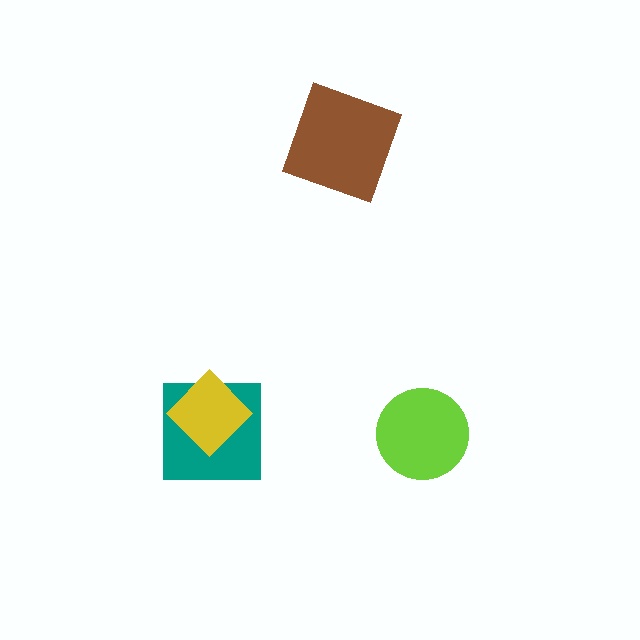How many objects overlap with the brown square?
0 objects overlap with the brown square.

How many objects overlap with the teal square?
1 object overlaps with the teal square.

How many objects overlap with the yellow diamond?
1 object overlaps with the yellow diamond.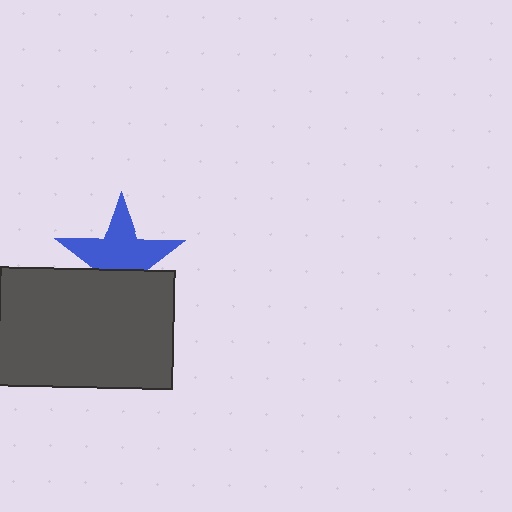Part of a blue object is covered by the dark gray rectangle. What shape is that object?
It is a star.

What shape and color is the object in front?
The object in front is a dark gray rectangle.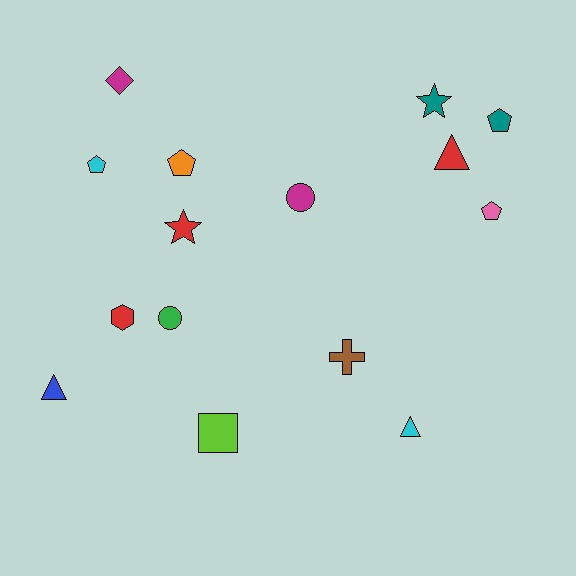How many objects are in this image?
There are 15 objects.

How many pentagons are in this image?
There are 4 pentagons.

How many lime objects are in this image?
There is 1 lime object.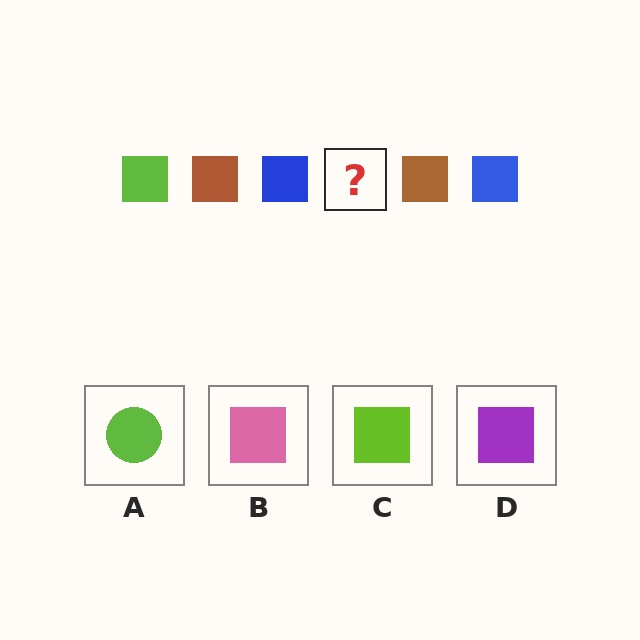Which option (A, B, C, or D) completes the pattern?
C.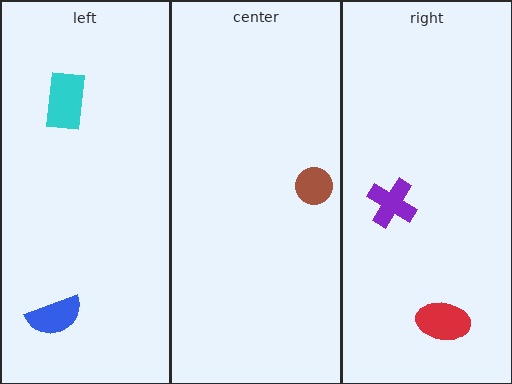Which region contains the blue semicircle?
The left region.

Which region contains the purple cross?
The right region.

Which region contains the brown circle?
The center region.